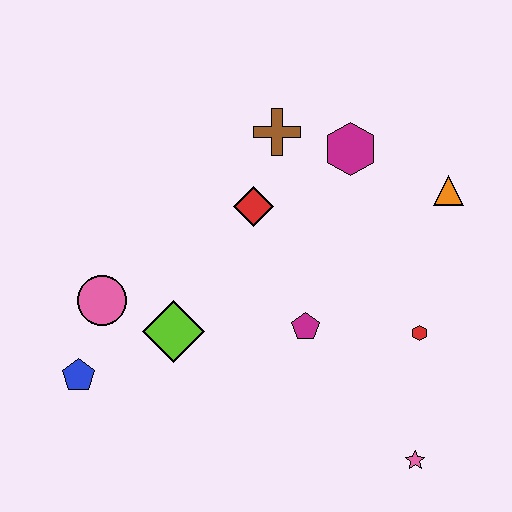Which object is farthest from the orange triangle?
The blue pentagon is farthest from the orange triangle.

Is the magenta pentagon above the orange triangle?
No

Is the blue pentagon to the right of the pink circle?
No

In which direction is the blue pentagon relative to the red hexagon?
The blue pentagon is to the left of the red hexagon.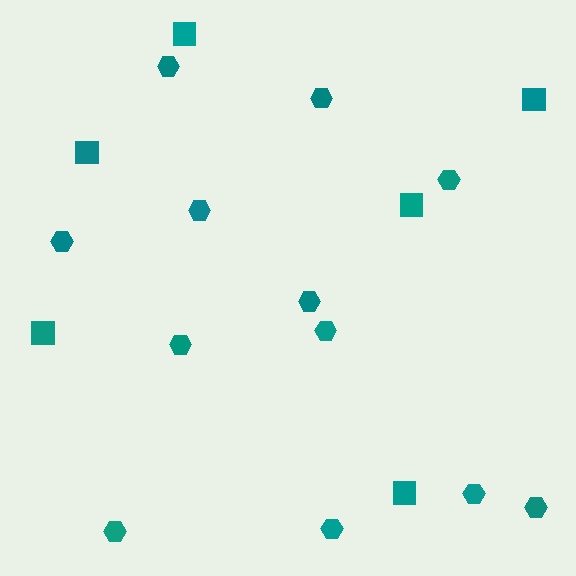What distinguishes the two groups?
There are 2 groups: one group of hexagons (12) and one group of squares (6).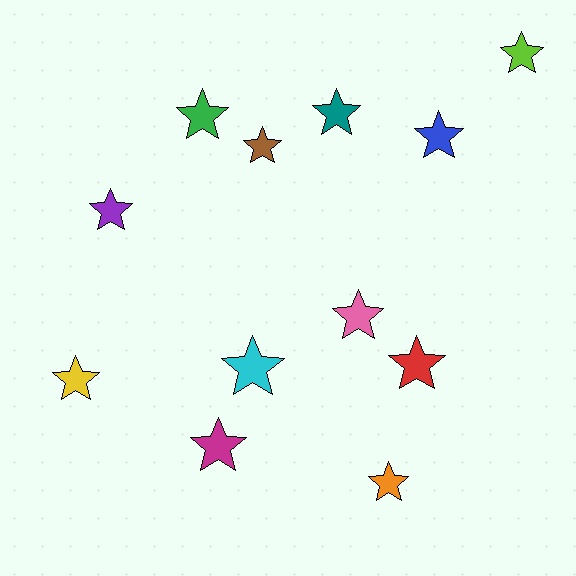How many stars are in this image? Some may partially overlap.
There are 12 stars.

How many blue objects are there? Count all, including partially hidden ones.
There is 1 blue object.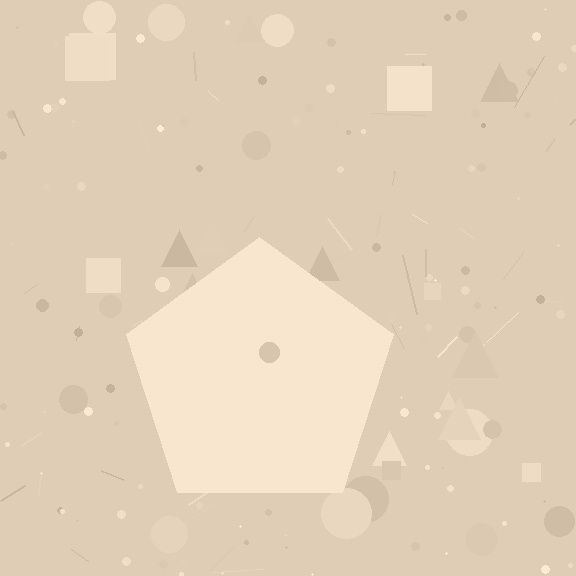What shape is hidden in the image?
A pentagon is hidden in the image.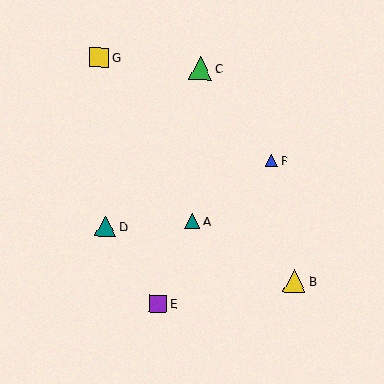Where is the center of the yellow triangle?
The center of the yellow triangle is at (294, 281).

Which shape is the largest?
The green triangle (labeled C) is the largest.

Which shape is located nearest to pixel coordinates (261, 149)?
The blue triangle (labeled F) at (272, 161) is nearest to that location.